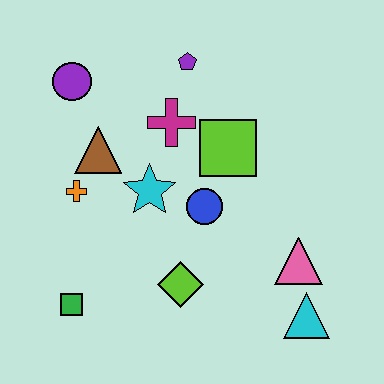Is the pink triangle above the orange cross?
No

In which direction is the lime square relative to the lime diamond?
The lime square is above the lime diamond.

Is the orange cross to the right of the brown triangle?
No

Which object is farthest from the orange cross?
The cyan triangle is farthest from the orange cross.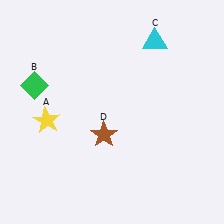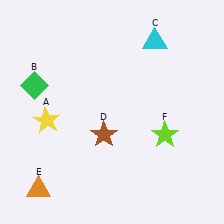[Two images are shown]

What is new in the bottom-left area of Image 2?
An orange triangle (E) was added in the bottom-left area of Image 2.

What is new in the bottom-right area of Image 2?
A lime star (F) was added in the bottom-right area of Image 2.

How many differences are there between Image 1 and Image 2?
There are 2 differences between the two images.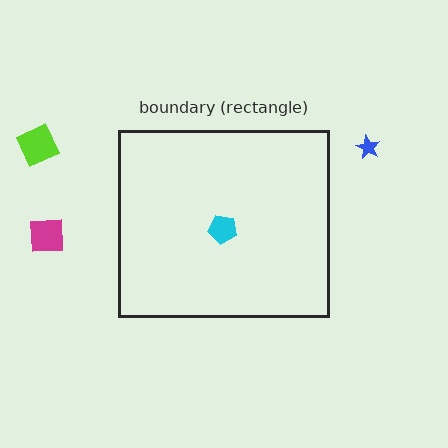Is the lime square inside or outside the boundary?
Outside.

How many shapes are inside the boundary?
1 inside, 3 outside.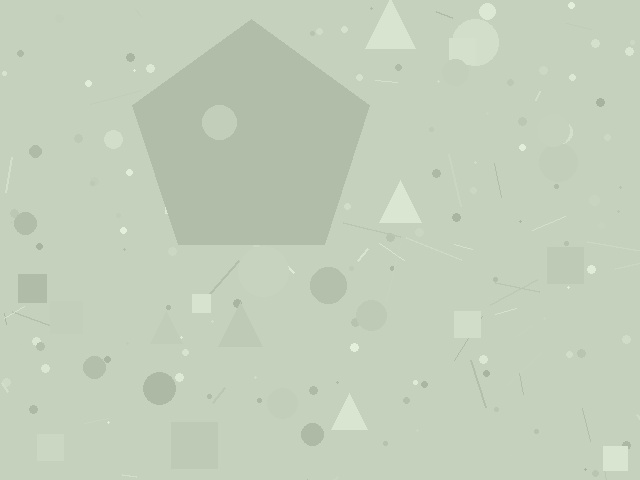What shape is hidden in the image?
A pentagon is hidden in the image.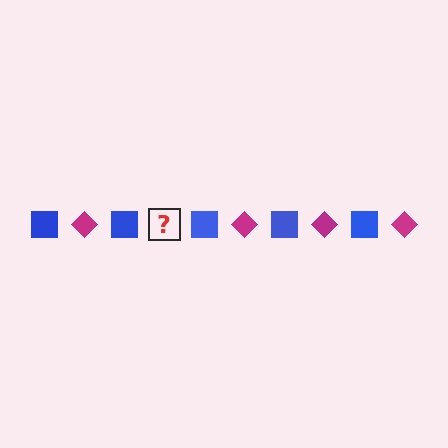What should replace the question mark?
The question mark should be replaced with a magenta diamond.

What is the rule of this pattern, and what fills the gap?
The rule is that the pattern alternates between blue square and magenta diamond. The gap should be filled with a magenta diamond.